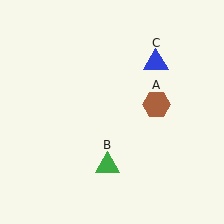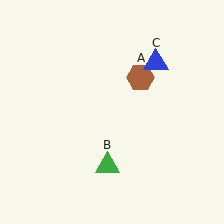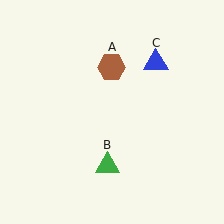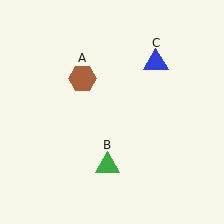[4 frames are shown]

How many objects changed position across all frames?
1 object changed position: brown hexagon (object A).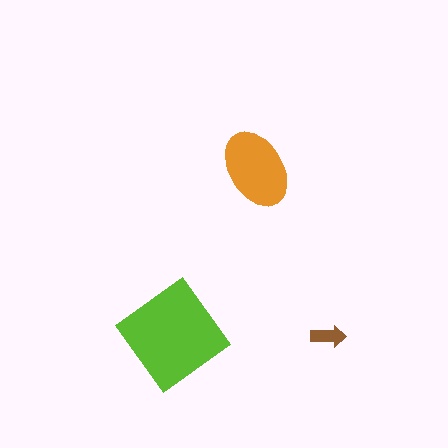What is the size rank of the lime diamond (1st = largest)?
1st.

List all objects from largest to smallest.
The lime diamond, the orange ellipse, the brown arrow.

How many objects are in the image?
There are 3 objects in the image.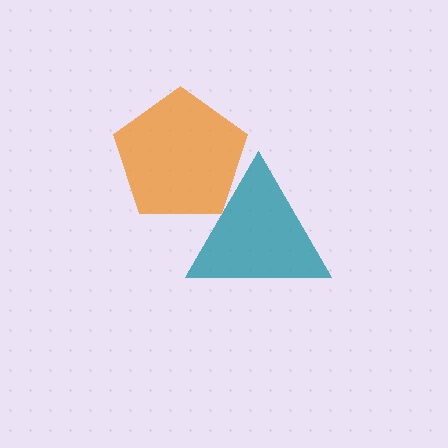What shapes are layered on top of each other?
The layered shapes are: a teal triangle, an orange pentagon.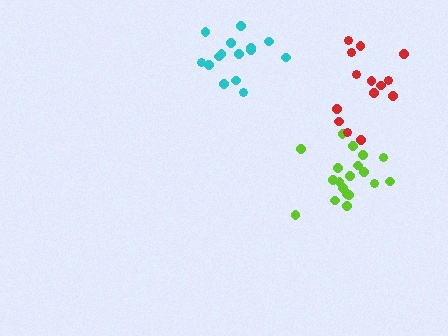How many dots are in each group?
Group 1: 19 dots, Group 2: 15 dots, Group 3: 14 dots (48 total).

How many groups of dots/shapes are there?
There are 3 groups.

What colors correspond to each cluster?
The clusters are colored: lime, cyan, red.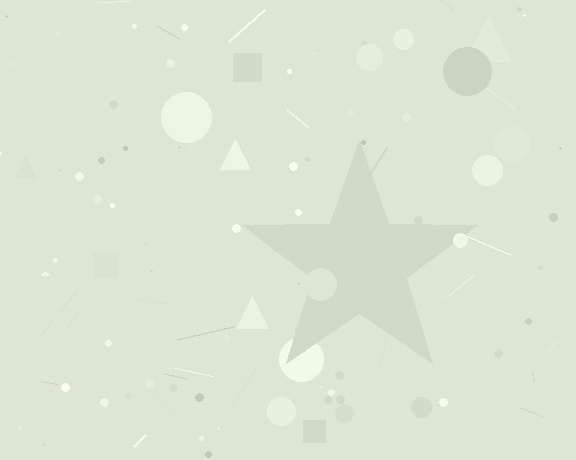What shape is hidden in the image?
A star is hidden in the image.